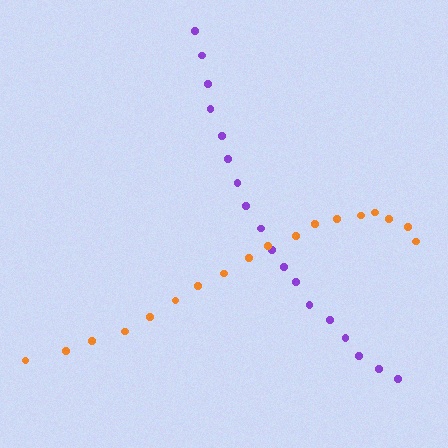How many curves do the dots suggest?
There are 2 distinct paths.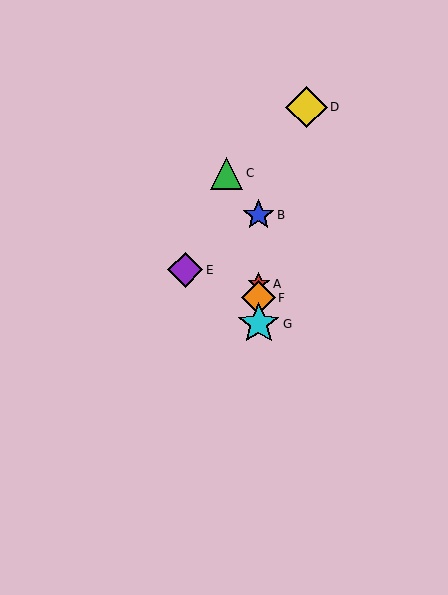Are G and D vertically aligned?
No, G is at x≈259 and D is at x≈306.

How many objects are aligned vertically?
4 objects (A, B, F, G) are aligned vertically.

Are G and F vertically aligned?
Yes, both are at x≈259.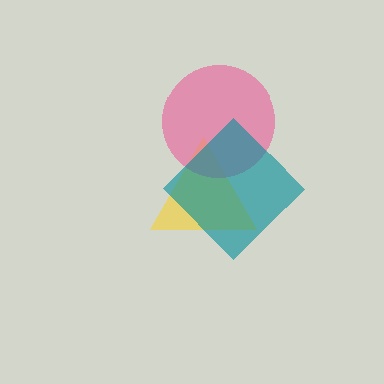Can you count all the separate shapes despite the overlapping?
Yes, there are 3 separate shapes.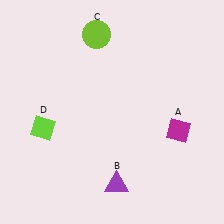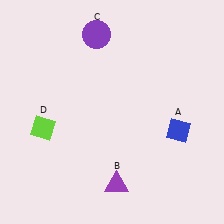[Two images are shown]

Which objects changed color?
A changed from magenta to blue. C changed from lime to purple.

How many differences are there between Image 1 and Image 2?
There are 2 differences between the two images.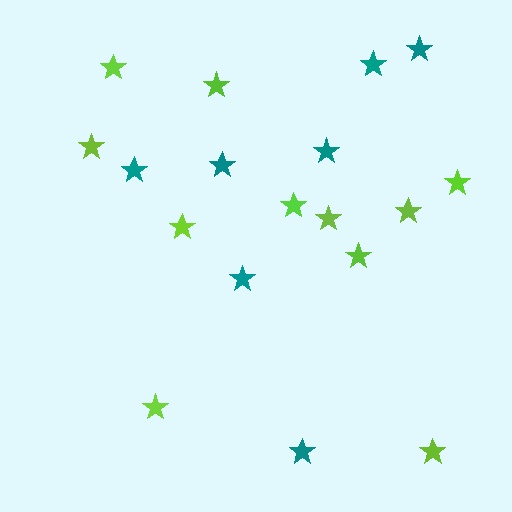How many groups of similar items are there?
There are 2 groups: one group of teal stars (7) and one group of lime stars (11).